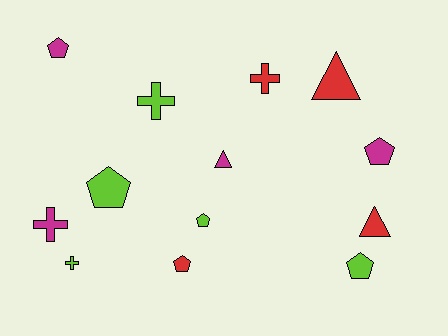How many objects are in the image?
There are 13 objects.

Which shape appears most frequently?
Pentagon, with 6 objects.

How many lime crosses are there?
There are 2 lime crosses.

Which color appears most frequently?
Lime, with 5 objects.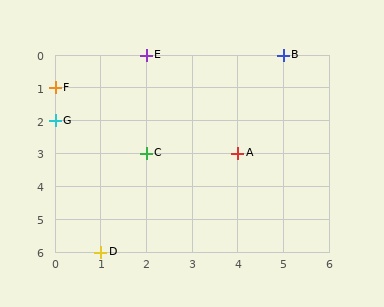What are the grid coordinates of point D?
Point D is at grid coordinates (1, 6).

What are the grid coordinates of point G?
Point G is at grid coordinates (0, 2).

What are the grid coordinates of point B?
Point B is at grid coordinates (5, 0).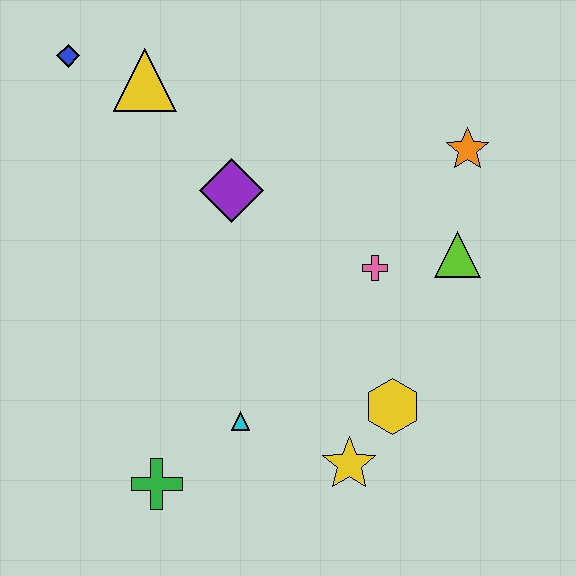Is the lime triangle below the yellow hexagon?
No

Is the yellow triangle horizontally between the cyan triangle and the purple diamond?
No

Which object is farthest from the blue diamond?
The yellow star is farthest from the blue diamond.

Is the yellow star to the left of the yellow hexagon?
Yes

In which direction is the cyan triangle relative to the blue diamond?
The cyan triangle is below the blue diamond.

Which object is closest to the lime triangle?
The pink cross is closest to the lime triangle.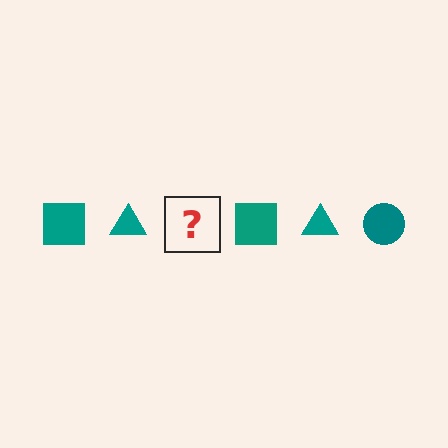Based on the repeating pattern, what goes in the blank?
The blank should be a teal circle.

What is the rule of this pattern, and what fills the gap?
The rule is that the pattern cycles through square, triangle, circle shapes in teal. The gap should be filled with a teal circle.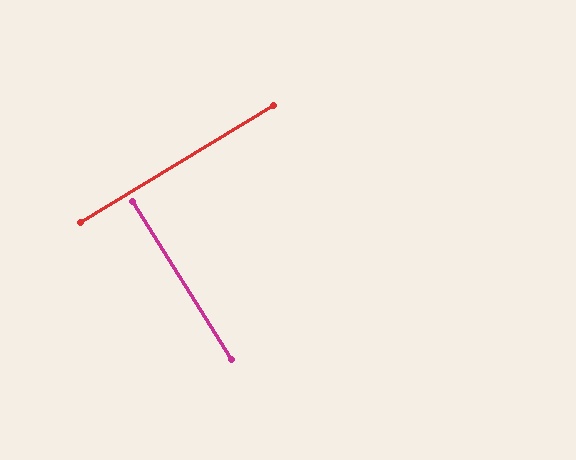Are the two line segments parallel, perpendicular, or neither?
Perpendicular — they meet at approximately 89°.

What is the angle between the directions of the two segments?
Approximately 89 degrees.